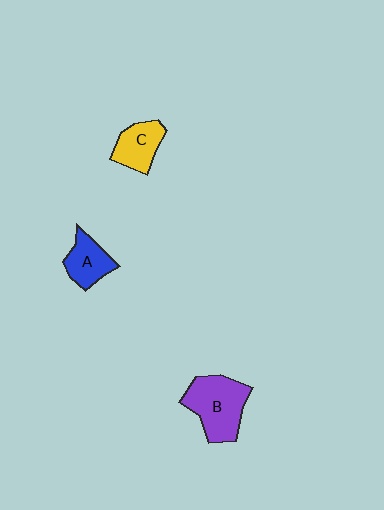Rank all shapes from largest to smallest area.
From largest to smallest: B (purple), C (yellow), A (blue).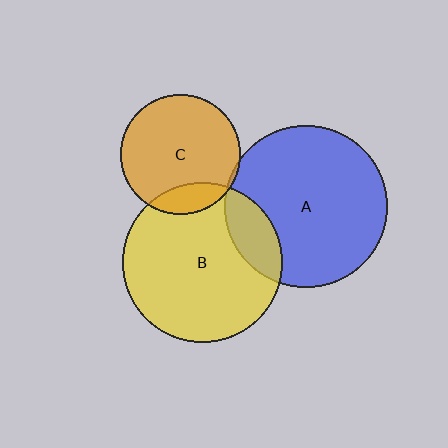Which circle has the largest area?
Circle A (blue).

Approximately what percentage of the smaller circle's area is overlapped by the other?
Approximately 15%.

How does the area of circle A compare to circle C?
Approximately 1.9 times.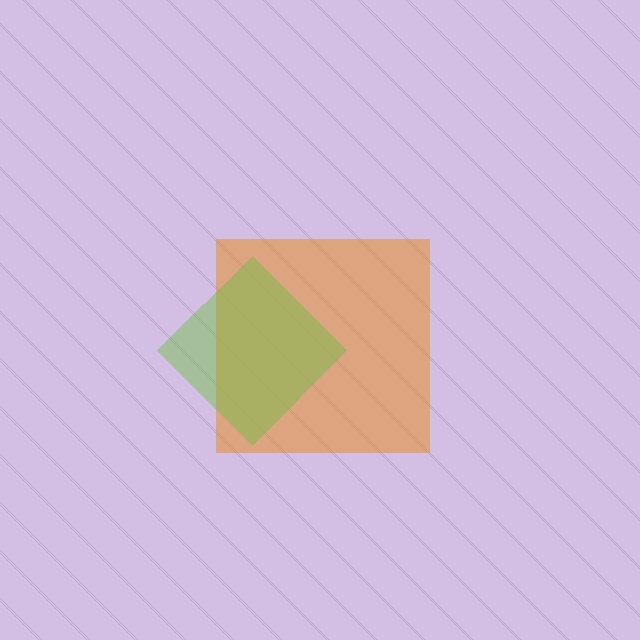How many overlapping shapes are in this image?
There are 2 overlapping shapes in the image.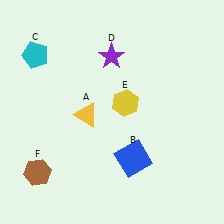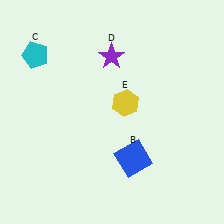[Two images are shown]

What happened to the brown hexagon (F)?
The brown hexagon (F) was removed in Image 2. It was in the bottom-left area of Image 1.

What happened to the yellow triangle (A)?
The yellow triangle (A) was removed in Image 2. It was in the bottom-left area of Image 1.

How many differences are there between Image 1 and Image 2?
There are 2 differences between the two images.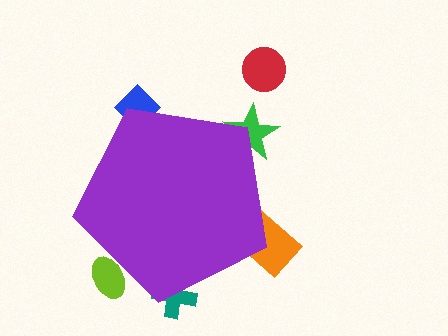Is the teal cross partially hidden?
Yes, the teal cross is partially hidden behind the purple pentagon.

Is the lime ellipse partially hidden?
Yes, the lime ellipse is partially hidden behind the purple pentagon.